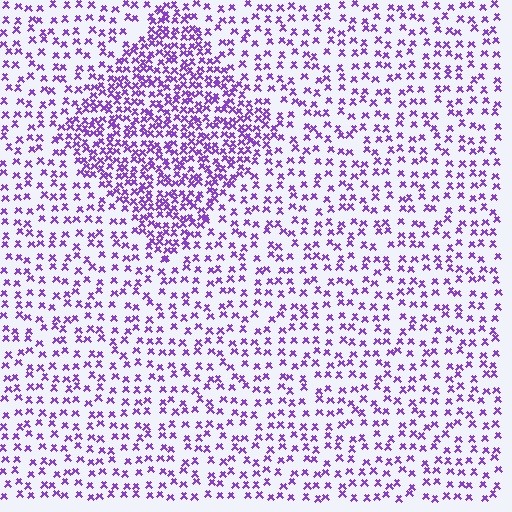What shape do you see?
I see a diamond.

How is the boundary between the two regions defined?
The boundary is defined by a change in element density (approximately 2.1x ratio). All elements are the same color, size, and shape.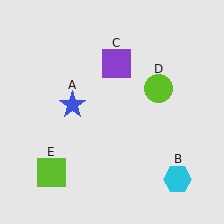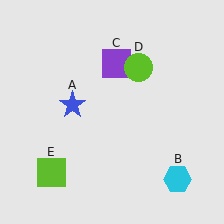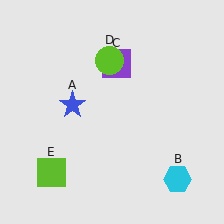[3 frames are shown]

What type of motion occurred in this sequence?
The lime circle (object D) rotated counterclockwise around the center of the scene.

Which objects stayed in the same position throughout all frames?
Blue star (object A) and cyan hexagon (object B) and purple square (object C) and lime square (object E) remained stationary.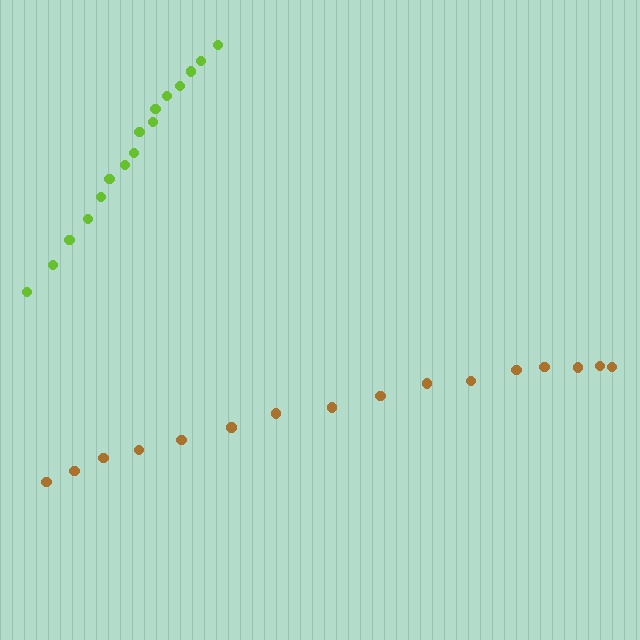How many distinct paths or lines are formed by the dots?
There are 2 distinct paths.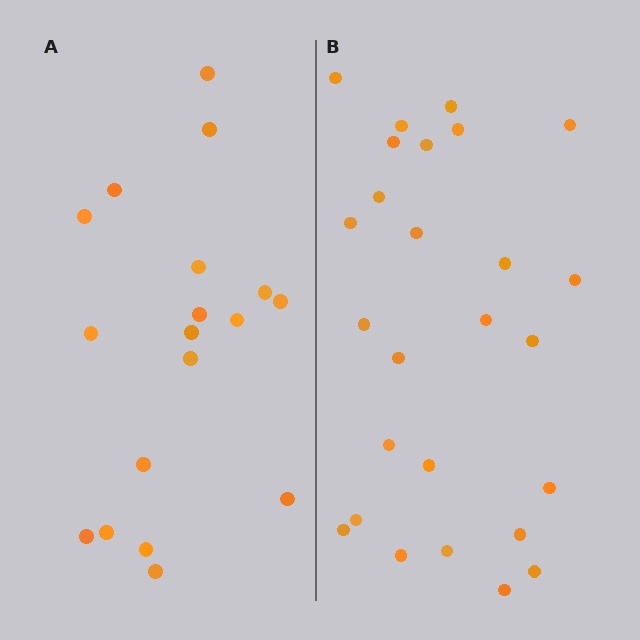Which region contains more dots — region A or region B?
Region B (the right region) has more dots.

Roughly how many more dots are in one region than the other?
Region B has roughly 8 or so more dots than region A.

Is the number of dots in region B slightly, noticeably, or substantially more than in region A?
Region B has noticeably more, but not dramatically so. The ratio is roughly 1.4 to 1.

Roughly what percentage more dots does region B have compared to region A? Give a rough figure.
About 45% more.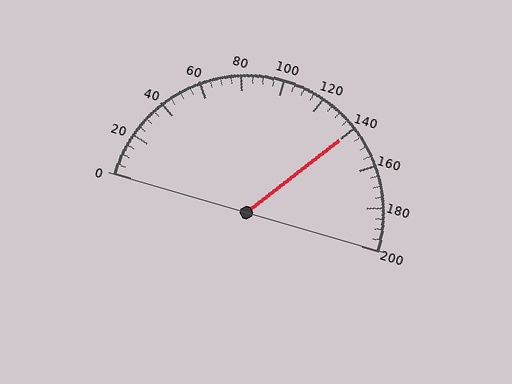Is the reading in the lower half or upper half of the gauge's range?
The reading is in the upper half of the range (0 to 200).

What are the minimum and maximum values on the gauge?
The gauge ranges from 0 to 200.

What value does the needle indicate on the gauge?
The needle indicates approximately 140.